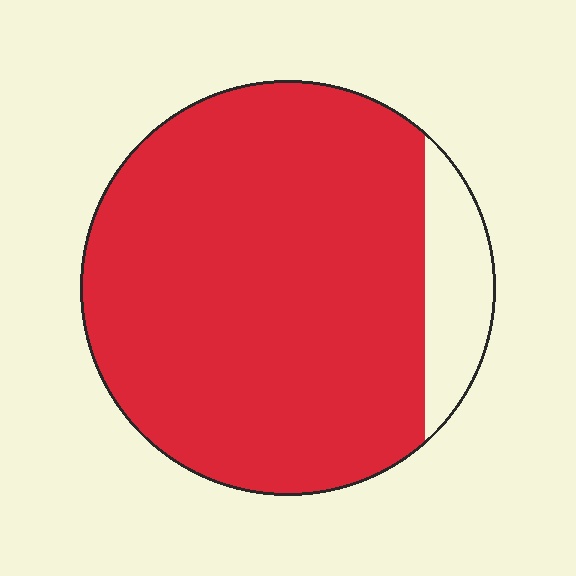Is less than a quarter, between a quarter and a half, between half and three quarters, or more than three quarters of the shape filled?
More than three quarters.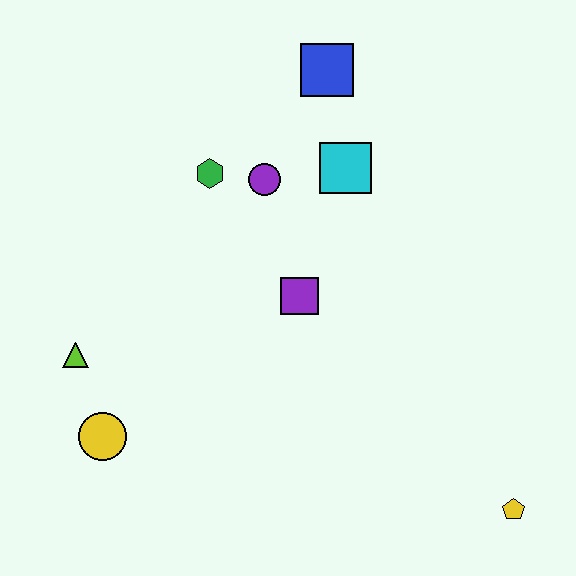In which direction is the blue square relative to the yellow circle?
The blue square is above the yellow circle.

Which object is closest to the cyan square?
The purple circle is closest to the cyan square.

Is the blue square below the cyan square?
No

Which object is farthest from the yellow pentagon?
The blue square is farthest from the yellow pentagon.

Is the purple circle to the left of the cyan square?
Yes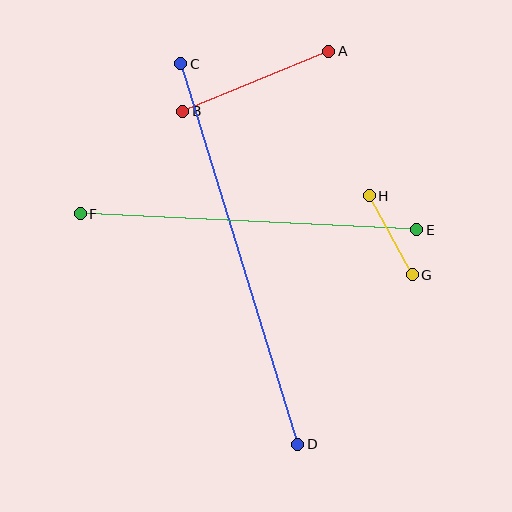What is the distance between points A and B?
The distance is approximately 158 pixels.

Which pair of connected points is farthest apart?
Points C and D are farthest apart.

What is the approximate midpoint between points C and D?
The midpoint is at approximately (239, 254) pixels.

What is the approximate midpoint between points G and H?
The midpoint is at approximately (391, 235) pixels.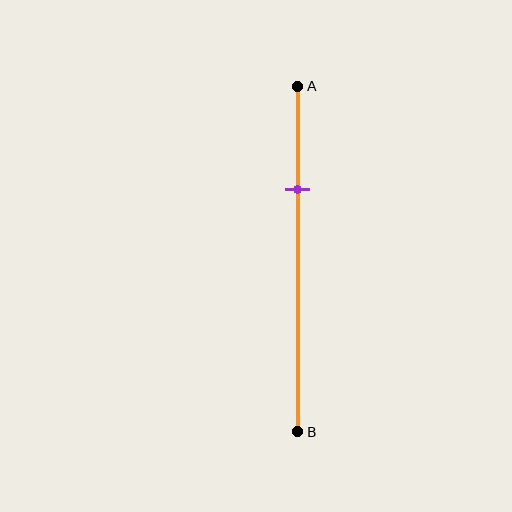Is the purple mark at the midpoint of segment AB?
No, the mark is at about 30% from A, not at the 50% midpoint.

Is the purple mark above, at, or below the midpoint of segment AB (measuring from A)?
The purple mark is above the midpoint of segment AB.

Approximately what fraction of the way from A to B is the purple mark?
The purple mark is approximately 30% of the way from A to B.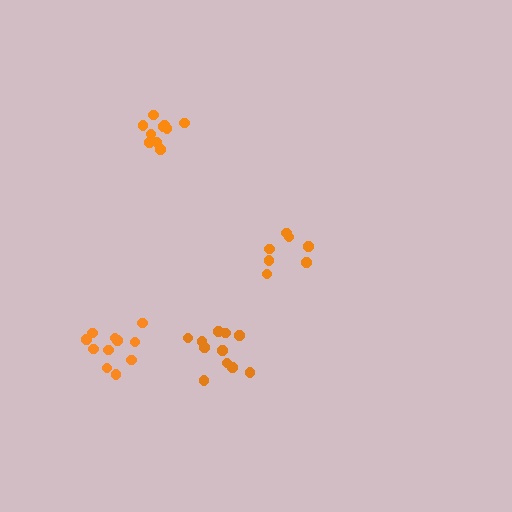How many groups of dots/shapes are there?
There are 4 groups.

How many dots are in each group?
Group 1: 11 dots, Group 2: 11 dots, Group 3: 7 dots, Group 4: 10 dots (39 total).